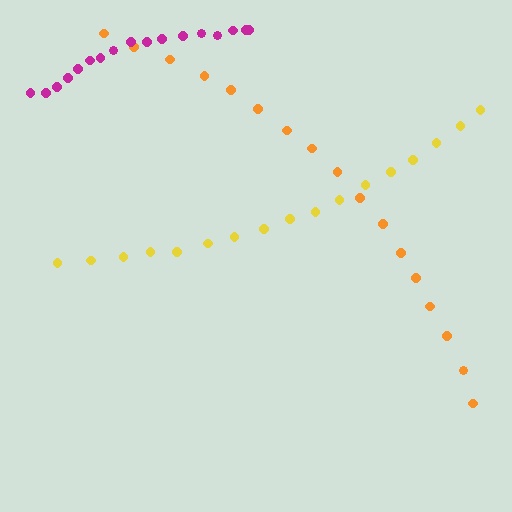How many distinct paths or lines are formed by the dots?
There are 3 distinct paths.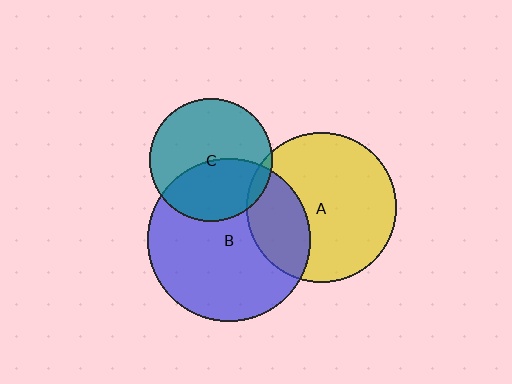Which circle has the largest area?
Circle B (blue).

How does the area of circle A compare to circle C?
Approximately 1.5 times.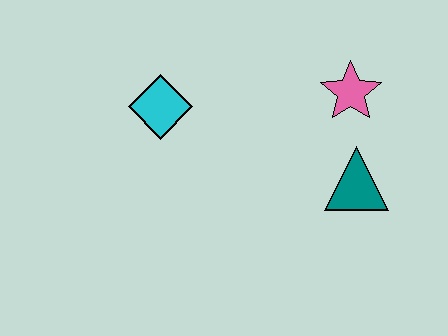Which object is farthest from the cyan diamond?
The teal triangle is farthest from the cyan diamond.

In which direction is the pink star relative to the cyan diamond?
The pink star is to the right of the cyan diamond.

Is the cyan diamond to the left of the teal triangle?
Yes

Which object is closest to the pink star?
The teal triangle is closest to the pink star.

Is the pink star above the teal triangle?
Yes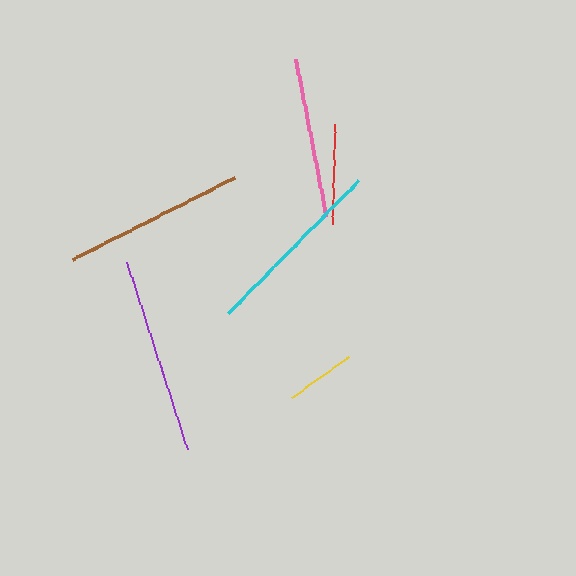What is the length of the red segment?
The red segment is approximately 101 pixels long.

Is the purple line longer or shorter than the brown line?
The purple line is longer than the brown line.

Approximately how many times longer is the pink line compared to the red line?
The pink line is approximately 1.6 times the length of the red line.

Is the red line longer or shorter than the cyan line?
The cyan line is longer than the red line.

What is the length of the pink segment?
The pink segment is approximately 160 pixels long.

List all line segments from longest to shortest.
From longest to shortest: purple, cyan, brown, pink, red, yellow.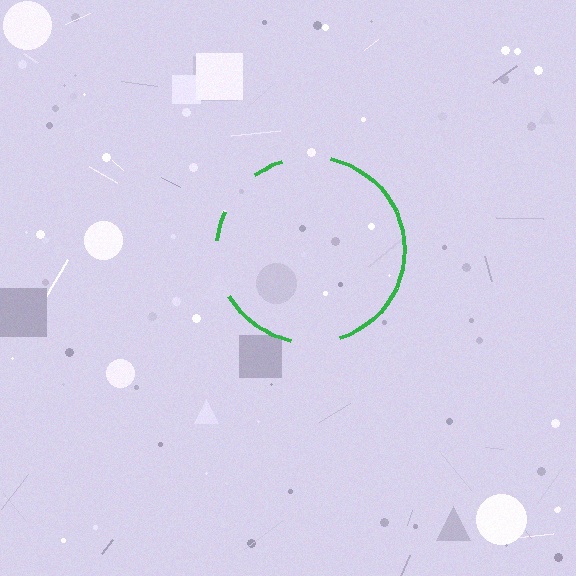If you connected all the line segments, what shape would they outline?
They would outline a circle.